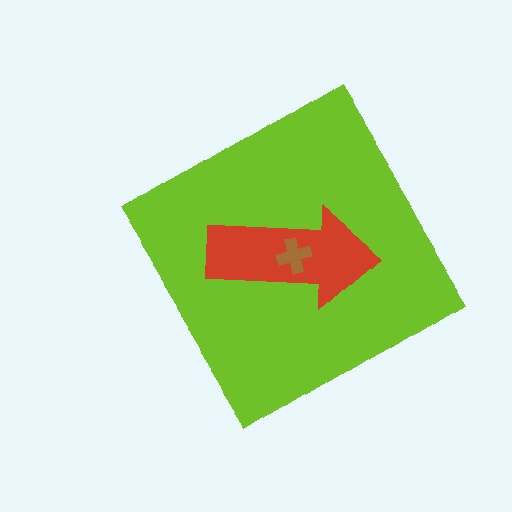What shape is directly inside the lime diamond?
The red arrow.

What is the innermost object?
The brown cross.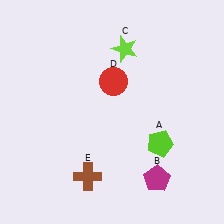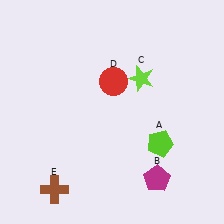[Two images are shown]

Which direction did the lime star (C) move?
The lime star (C) moved down.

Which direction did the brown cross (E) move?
The brown cross (E) moved left.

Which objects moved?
The objects that moved are: the lime star (C), the brown cross (E).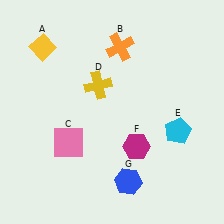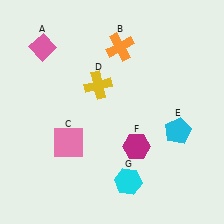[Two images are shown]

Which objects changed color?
A changed from yellow to pink. G changed from blue to cyan.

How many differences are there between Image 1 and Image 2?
There are 2 differences between the two images.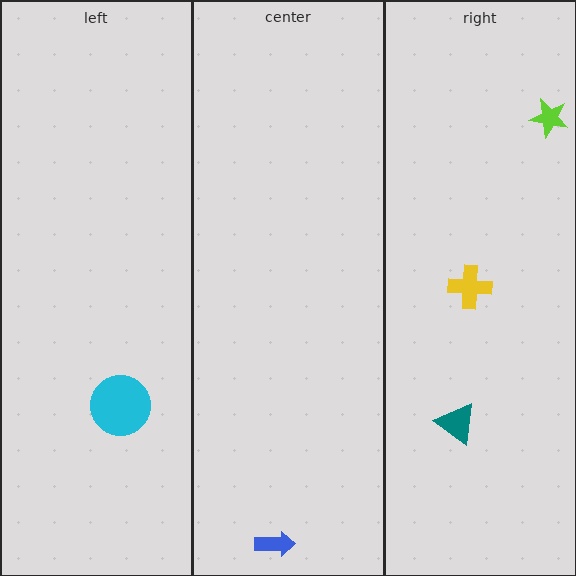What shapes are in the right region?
The yellow cross, the teal triangle, the lime star.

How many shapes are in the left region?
1.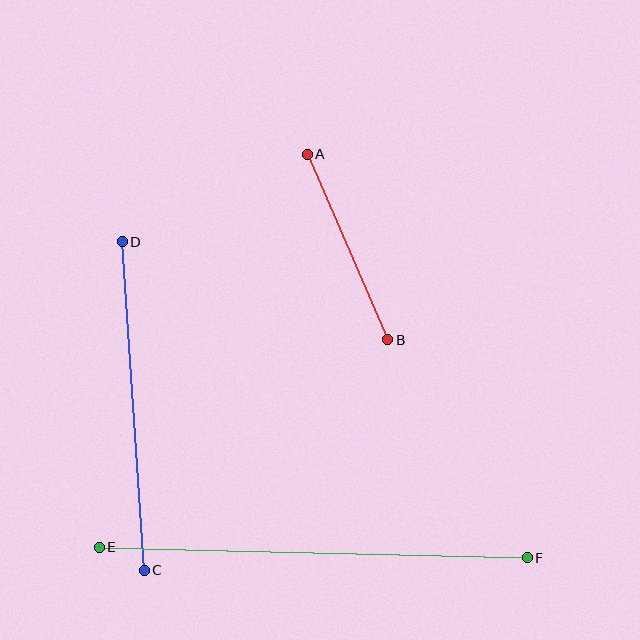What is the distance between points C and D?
The distance is approximately 329 pixels.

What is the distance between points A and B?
The distance is approximately 202 pixels.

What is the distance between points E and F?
The distance is approximately 428 pixels.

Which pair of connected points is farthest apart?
Points E and F are farthest apart.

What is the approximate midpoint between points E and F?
The midpoint is at approximately (313, 553) pixels.